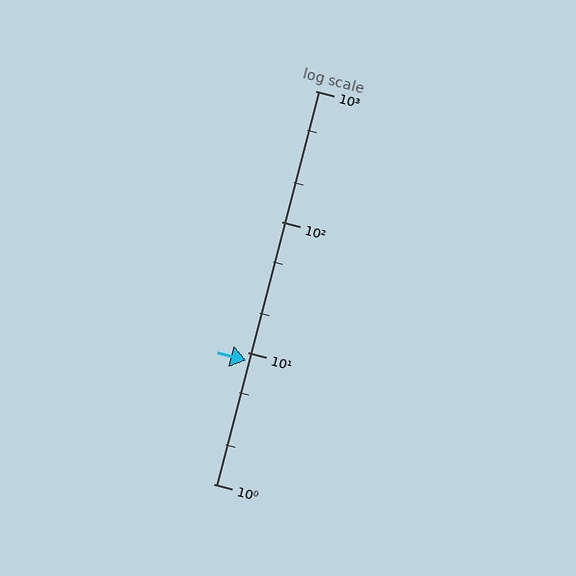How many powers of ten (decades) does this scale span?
The scale spans 3 decades, from 1 to 1000.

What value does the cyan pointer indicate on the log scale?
The pointer indicates approximately 8.8.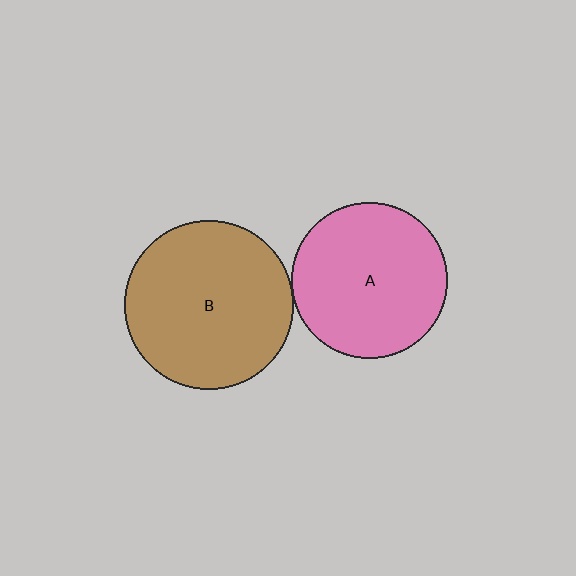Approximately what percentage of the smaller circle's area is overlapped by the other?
Approximately 5%.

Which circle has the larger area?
Circle B (brown).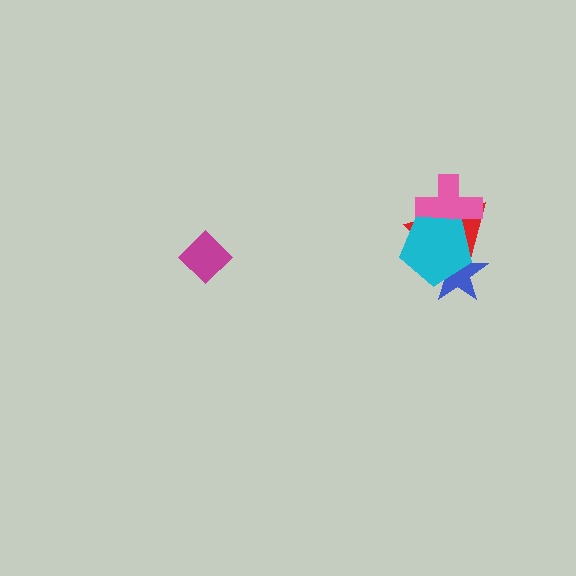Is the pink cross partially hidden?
Yes, it is partially covered by another shape.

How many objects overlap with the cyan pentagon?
3 objects overlap with the cyan pentagon.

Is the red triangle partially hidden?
Yes, it is partially covered by another shape.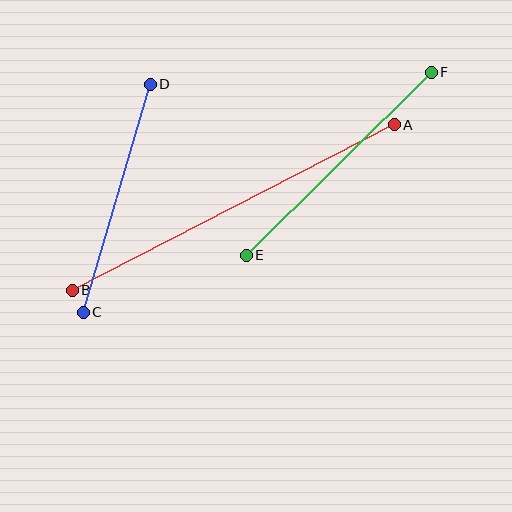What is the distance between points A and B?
The distance is approximately 362 pixels.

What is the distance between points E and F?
The distance is approximately 260 pixels.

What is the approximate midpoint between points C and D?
The midpoint is at approximately (117, 198) pixels.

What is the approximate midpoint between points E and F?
The midpoint is at approximately (339, 164) pixels.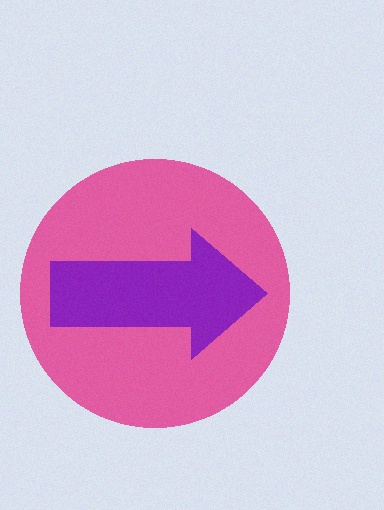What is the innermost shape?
The purple arrow.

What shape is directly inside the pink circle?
The purple arrow.